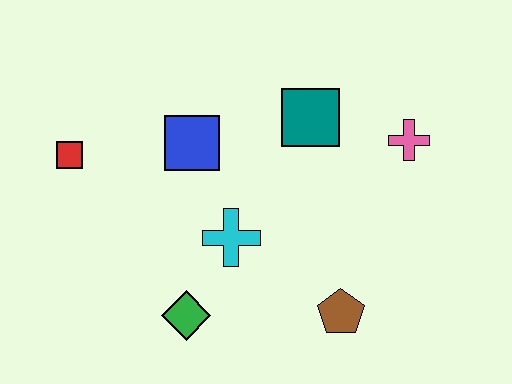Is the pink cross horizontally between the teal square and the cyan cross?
No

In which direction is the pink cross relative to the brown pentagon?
The pink cross is above the brown pentagon.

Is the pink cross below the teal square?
Yes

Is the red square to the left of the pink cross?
Yes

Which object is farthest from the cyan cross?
The pink cross is farthest from the cyan cross.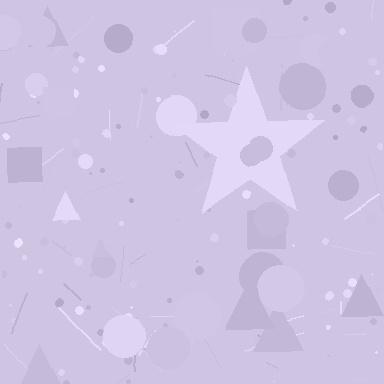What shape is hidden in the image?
A star is hidden in the image.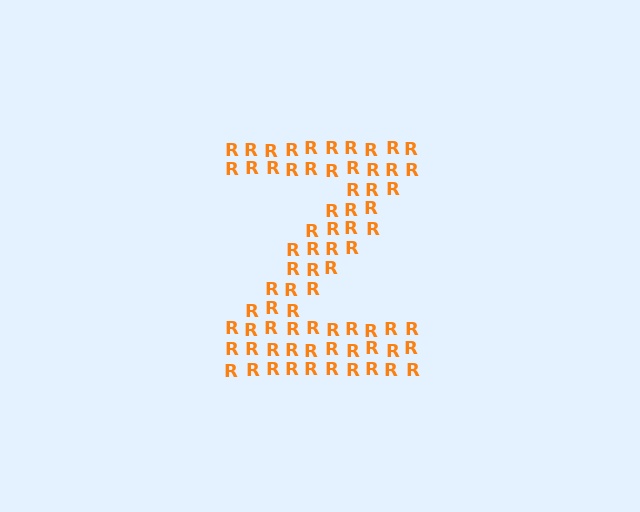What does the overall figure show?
The overall figure shows the letter Z.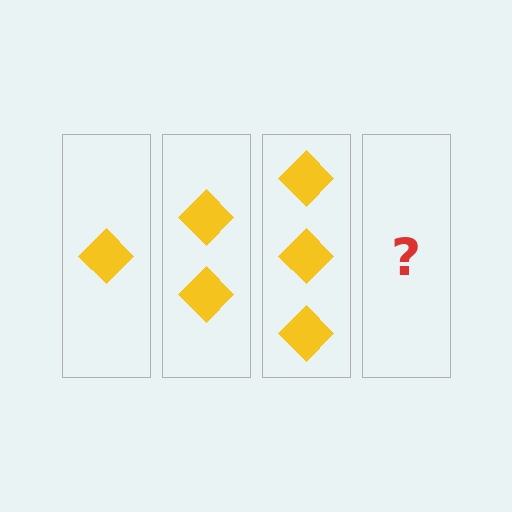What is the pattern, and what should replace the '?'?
The pattern is that each step adds one more diamond. The '?' should be 4 diamonds.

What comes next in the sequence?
The next element should be 4 diamonds.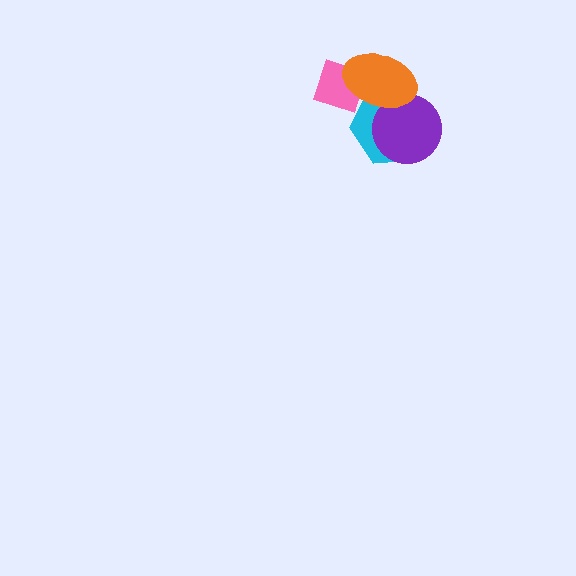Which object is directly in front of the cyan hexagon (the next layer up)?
The purple circle is directly in front of the cyan hexagon.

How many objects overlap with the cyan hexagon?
2 objects overlap with the cyan hexagon.